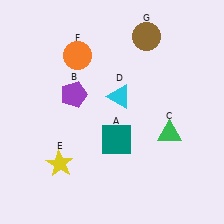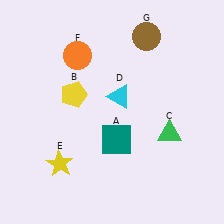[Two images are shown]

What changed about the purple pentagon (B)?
In Image 1, B is purple. In Image 2, it changed to yellow.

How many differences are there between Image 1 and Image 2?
There is 1 difference between the two images.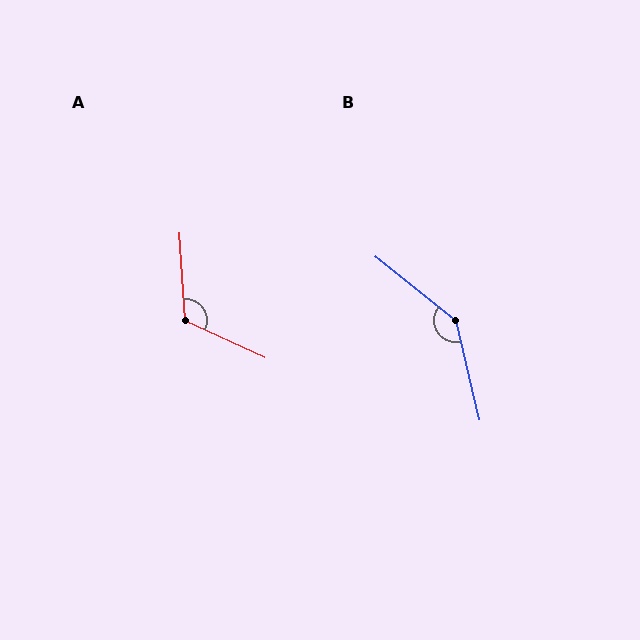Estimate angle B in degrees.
Approximately 142 degrees.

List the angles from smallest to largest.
A (118°), B (142°).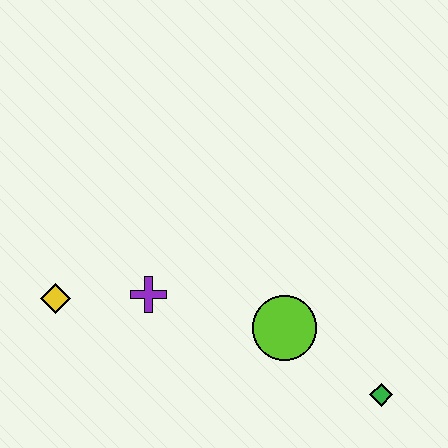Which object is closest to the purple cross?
The yellow diamond is closest to the purple cross.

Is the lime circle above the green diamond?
Yes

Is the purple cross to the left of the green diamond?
Yes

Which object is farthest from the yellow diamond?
The green diamond is farthest from the yellow diamond.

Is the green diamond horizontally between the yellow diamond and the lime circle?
No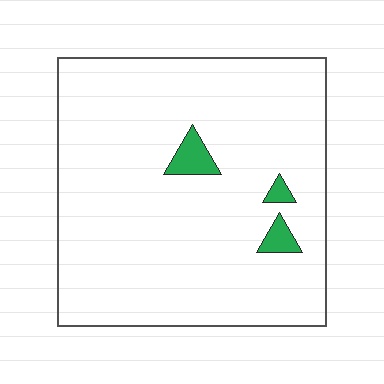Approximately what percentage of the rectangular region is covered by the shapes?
Approximately 5%.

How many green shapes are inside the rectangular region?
3.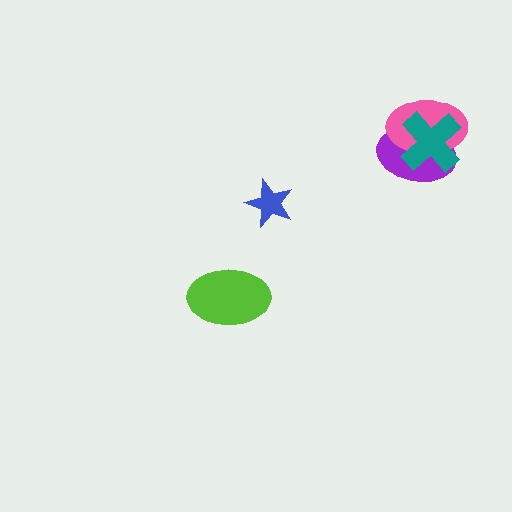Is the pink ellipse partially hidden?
Yes, it is partially covered by another shape.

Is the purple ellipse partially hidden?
Yes, it is partially covered by another shape.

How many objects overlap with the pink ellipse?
2 objects overlap with the pink ellipse.